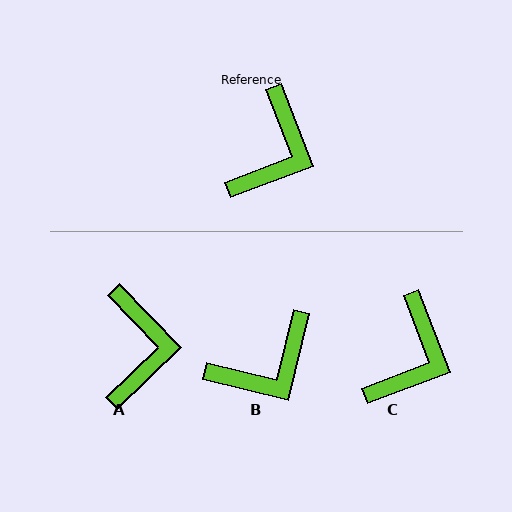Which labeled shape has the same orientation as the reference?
C.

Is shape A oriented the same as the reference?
No, it is off by about 23 degrees.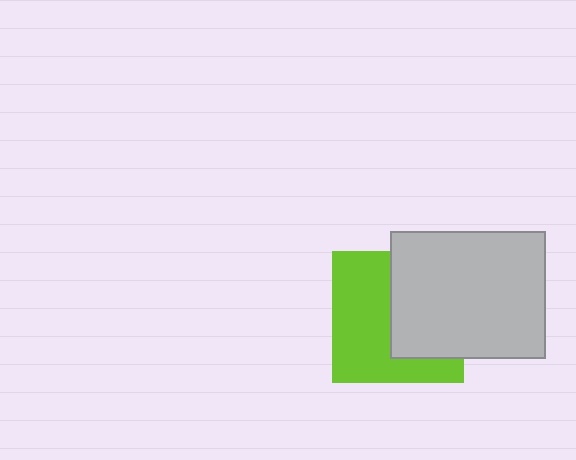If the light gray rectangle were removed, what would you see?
You would see the complete lime square.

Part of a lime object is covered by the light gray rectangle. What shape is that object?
It is a square.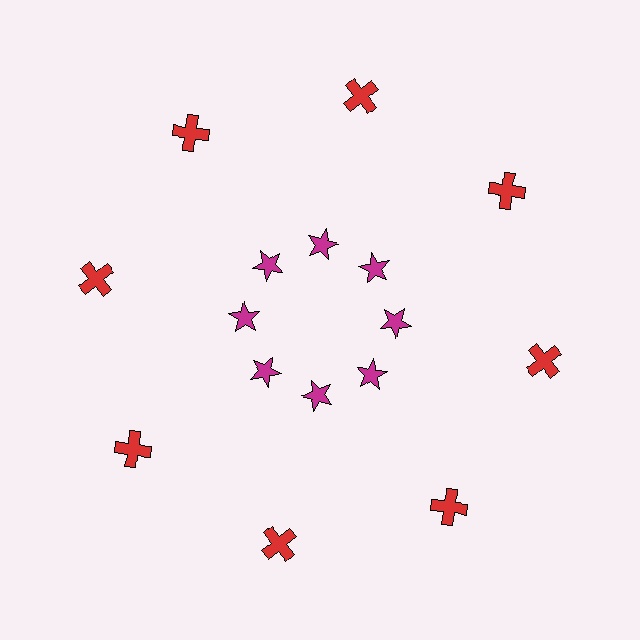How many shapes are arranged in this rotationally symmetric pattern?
There are 16 shapes, arranged in 8 groups of 2.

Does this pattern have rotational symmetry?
Yes, this pattern has 8-fold rotational symmetry. It looks the same after rotating 45 degrees around the center.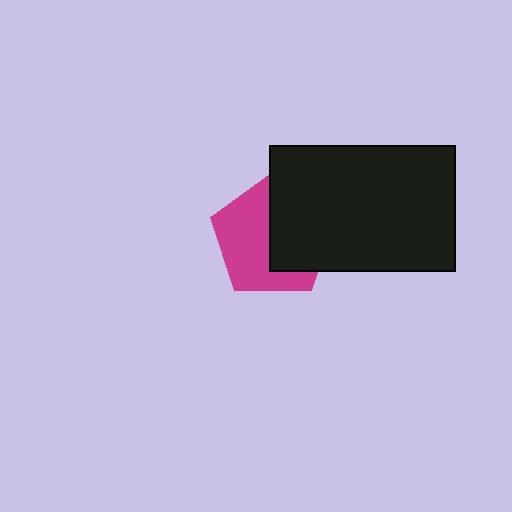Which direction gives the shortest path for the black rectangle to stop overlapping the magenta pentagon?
Moving right gives the shortest separation.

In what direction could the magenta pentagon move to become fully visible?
The magenta pentagon could move left. That would shift it out from behind the black rectangle entirely.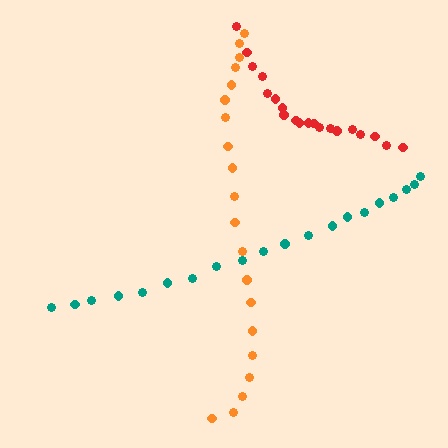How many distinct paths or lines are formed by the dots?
There are 3 distinct paths.